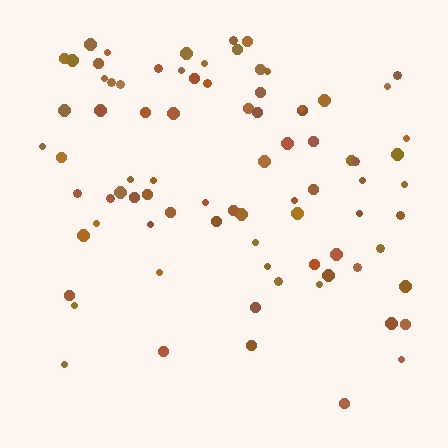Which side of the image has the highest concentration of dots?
The top.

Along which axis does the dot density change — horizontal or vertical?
Vertical.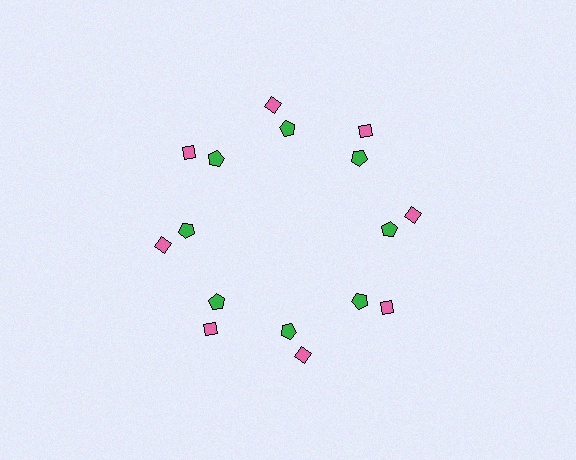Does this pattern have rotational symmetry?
Yes, this pattern has 8-fold rotational symmetry. It looks the same after rotating 45 degrees around the center.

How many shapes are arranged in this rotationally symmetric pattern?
There are 16 shapes, arranged in 8 groups of 2.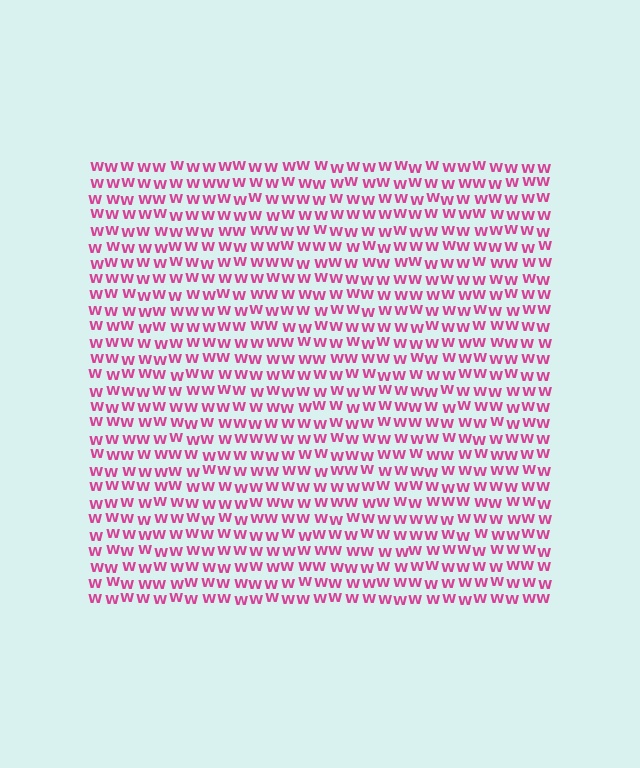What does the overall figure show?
The overall figure shows a square.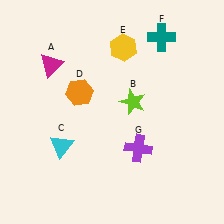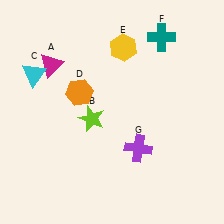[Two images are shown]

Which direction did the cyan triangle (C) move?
The cyan triangle (C) moved up.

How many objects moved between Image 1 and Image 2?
2 objects moved between the two images.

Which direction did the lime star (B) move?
The lime star (B) moved left.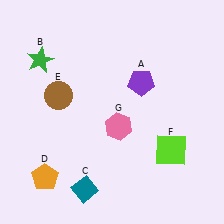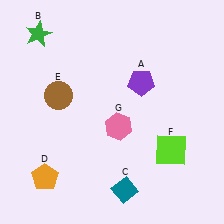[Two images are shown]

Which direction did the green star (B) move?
The green star (B) moved up.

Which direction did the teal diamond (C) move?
The teal diamond (C) moved right.